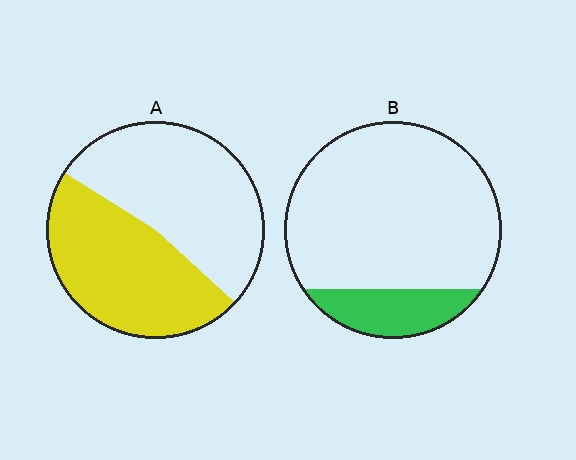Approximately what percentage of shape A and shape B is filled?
A is approximately 45% and B is approximately 15%.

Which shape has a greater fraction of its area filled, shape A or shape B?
Shape A.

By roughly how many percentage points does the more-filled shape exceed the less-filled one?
By roughly 30 percentage points (A over B).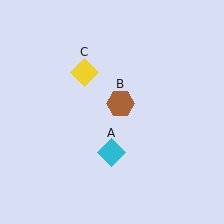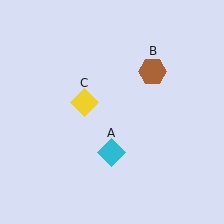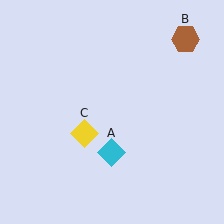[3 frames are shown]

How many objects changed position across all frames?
2 objects changed position: brown hexagon (object B), yellow diamond (object C).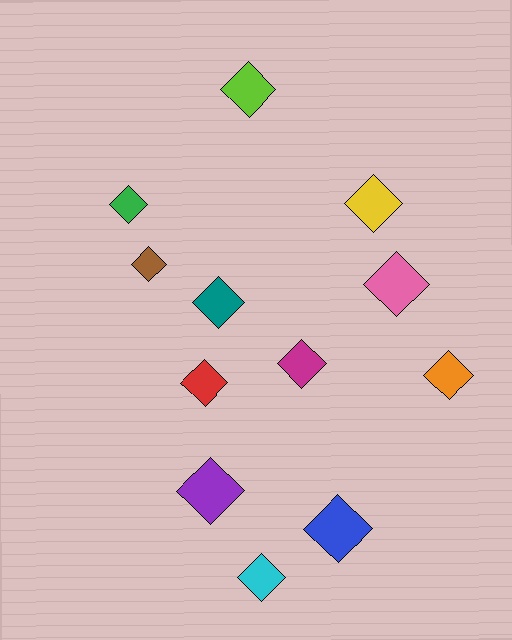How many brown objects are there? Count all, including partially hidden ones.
There is 1 brown object.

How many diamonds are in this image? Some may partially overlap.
There are 12 diamonds.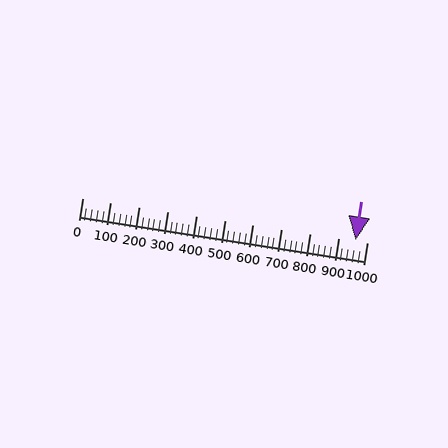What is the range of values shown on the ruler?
The ruler shows values from 0 to 1000.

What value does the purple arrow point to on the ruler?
The purple arrow points to approximately 962.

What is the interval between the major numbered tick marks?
The major tick marks are spaced 100 units apart.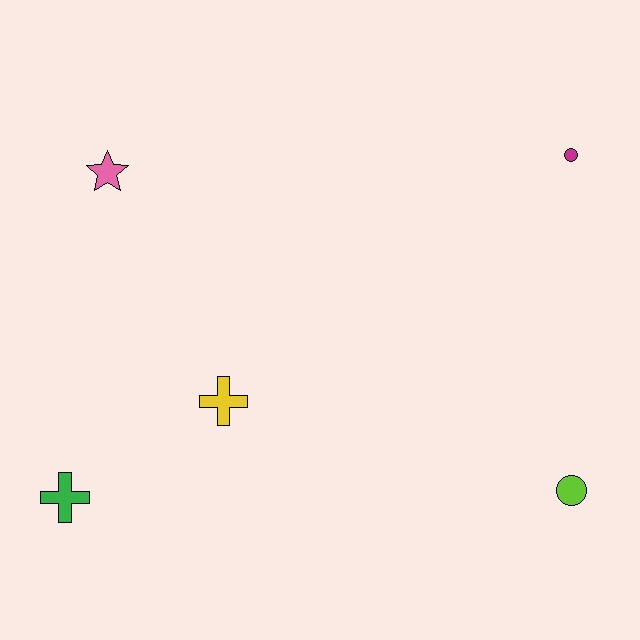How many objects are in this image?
There are 5 objects.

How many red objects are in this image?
There are no red objects.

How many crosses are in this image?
There are 2 crosses.